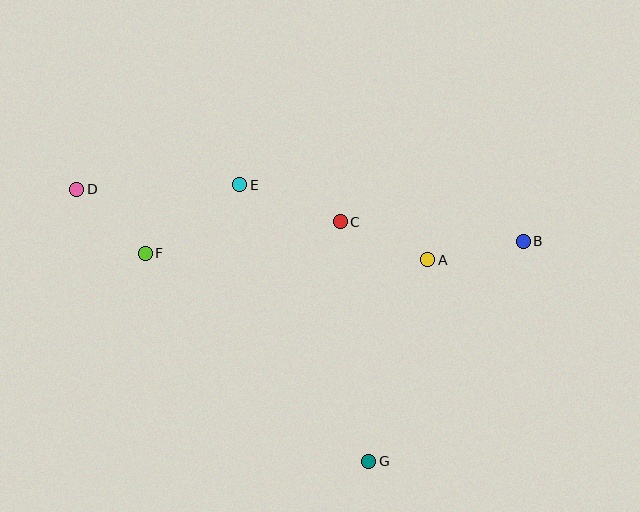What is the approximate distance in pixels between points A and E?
The distance between A and E is approximately 202 pixels.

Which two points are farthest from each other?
Points B and D are farthest from each other.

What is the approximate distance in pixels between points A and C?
The distance between A and C is approximately 95 pixels.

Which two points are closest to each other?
Points D and F are closest to each other.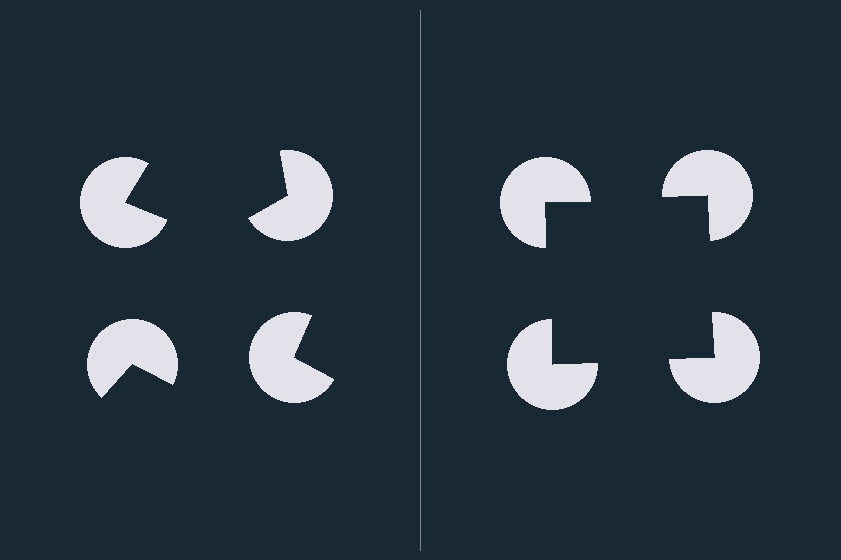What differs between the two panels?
The pac-man discs are positioned identically on both sides; only the wedge orientations differ. On the right they align to a square; on the left they are misaligned.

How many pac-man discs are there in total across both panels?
8 — 4 on each side.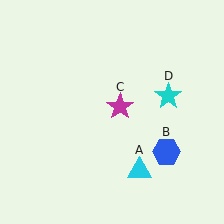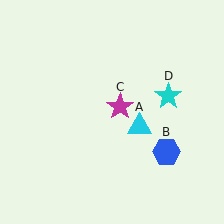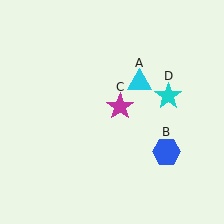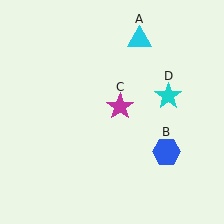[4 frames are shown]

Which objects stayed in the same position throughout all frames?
Blue hexagon (object B) and magenta star (object C) and cyan star (object D) remained stationary.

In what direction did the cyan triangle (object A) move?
The cyan triangle (object A) moved up.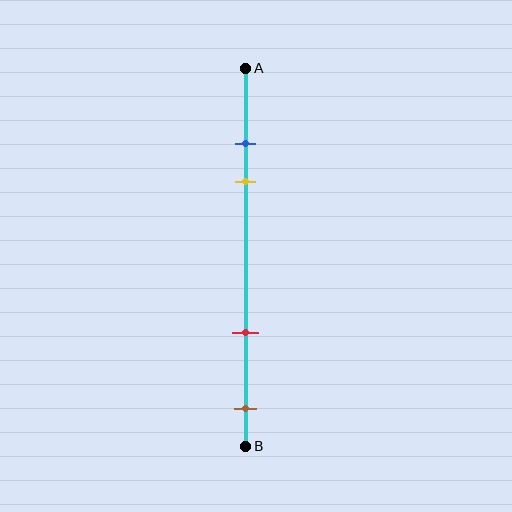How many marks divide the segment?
There are 4 marks dividing the segment.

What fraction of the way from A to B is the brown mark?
The brown mark is approximately 90% (0.9) of the way from A to B.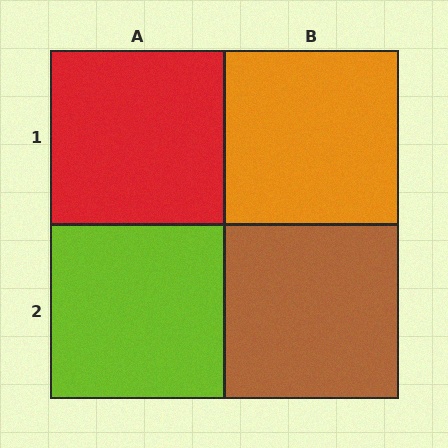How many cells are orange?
1 cell is orange.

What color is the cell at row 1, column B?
Orange.